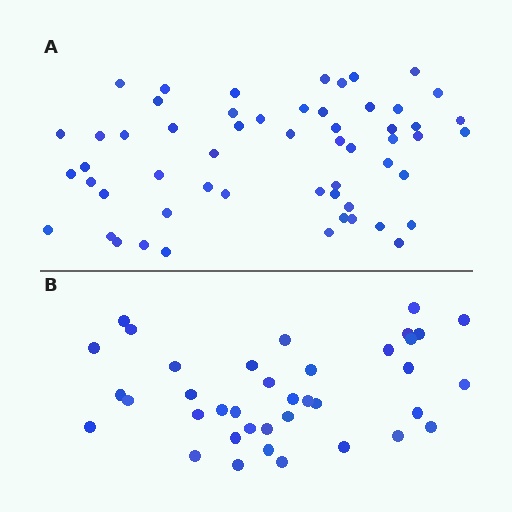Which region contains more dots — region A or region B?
Region A (the top region) has more dots.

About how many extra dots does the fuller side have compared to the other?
Region A has approximately 20 more dots than region B.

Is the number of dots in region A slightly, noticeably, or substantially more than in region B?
Region A has substantially more. The ratio is roughly 1.5 to 1.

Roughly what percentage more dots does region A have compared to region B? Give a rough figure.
About 45% more.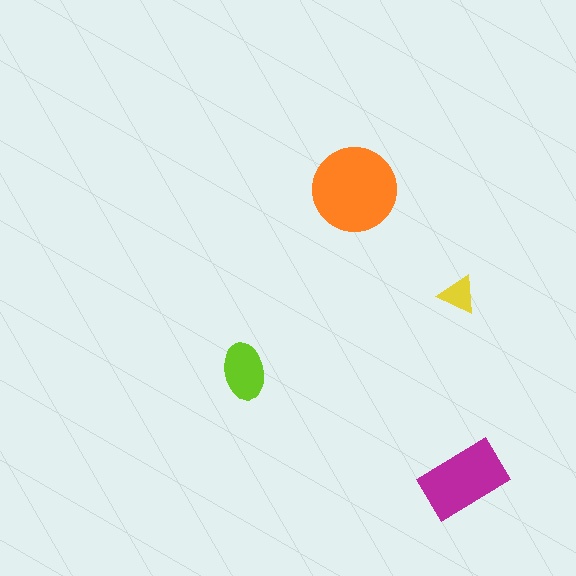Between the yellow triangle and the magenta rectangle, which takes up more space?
The magenta rectangle.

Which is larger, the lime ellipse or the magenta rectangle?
The magenta rectangle.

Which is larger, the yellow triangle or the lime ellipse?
The lime ellipse.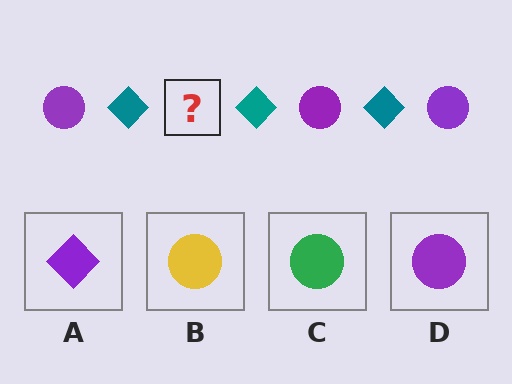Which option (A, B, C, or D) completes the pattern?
D.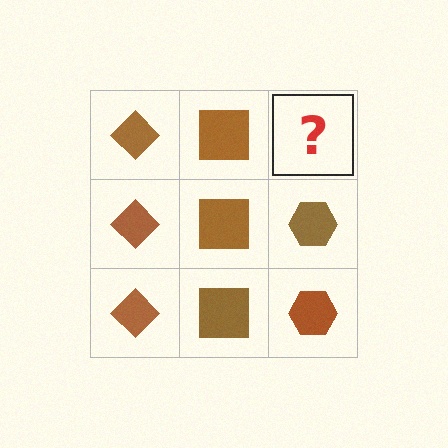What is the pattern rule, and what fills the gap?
The rule is that each column has a consistent shape. The gap should be filled with a brown hexagon.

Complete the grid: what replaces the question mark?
The question mark should be replaced with a brown hexagon.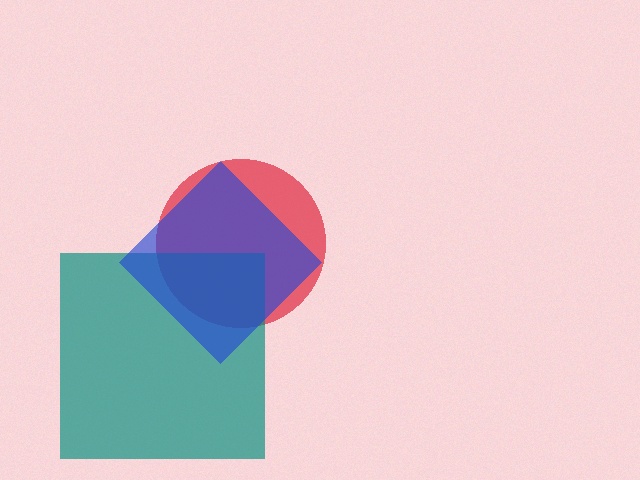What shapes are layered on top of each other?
The layered shapes are: a red circle, a teal square, a blue diamond.